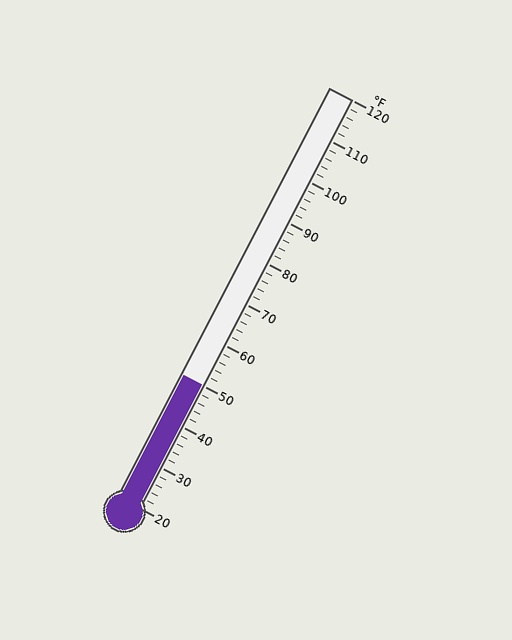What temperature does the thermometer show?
The thermometer shows approximately 50°F.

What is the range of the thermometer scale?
The thermometer scale ranges from 20°F to 120°F.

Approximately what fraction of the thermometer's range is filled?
The thermometer is filled to approximately 30% of its range.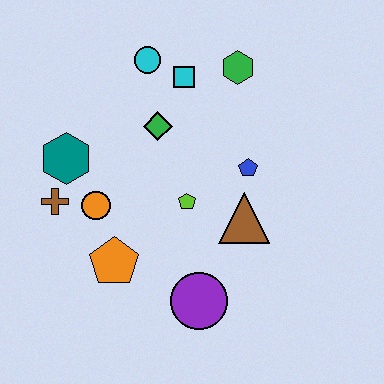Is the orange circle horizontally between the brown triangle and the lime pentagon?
No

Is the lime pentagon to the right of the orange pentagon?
Yes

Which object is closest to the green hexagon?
The cyan square is closest to the green hexagon.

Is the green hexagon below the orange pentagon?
No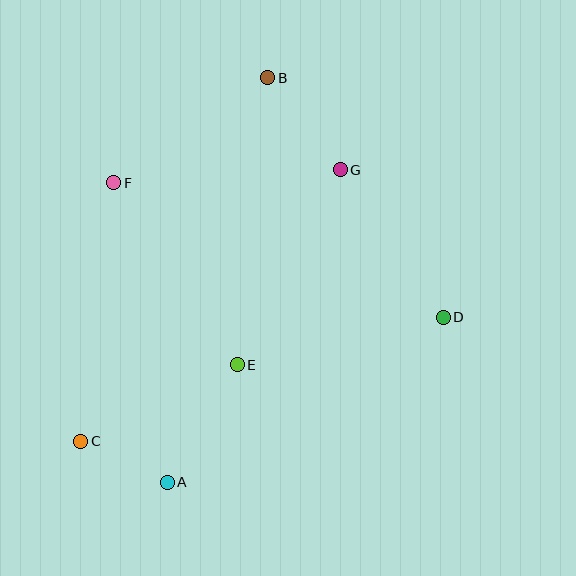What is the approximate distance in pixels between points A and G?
The distance between A and G is approximately 357 pixels.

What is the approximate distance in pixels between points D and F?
The distance between D and F is approximately 356 pixels.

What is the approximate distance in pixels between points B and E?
The distance between B and E is approximately 289 pixels.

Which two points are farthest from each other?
Points A and B are farthest from each other.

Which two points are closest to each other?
Points A and C are closest to each other.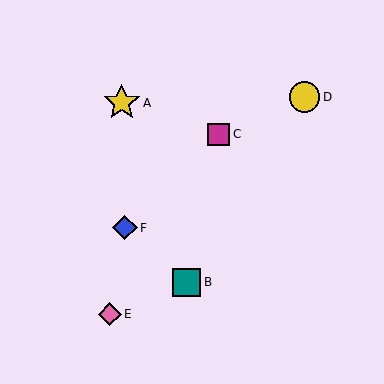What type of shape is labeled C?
Shape C is a magenta square.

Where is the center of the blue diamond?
The center of the blue diamond is at (125, 228).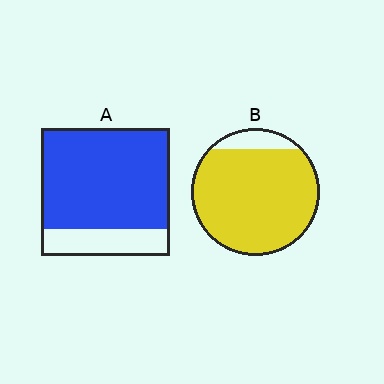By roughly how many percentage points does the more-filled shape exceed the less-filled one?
By roughly 10 percentage points (B over A).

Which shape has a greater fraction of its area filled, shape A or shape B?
Shape B.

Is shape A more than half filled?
Yes.